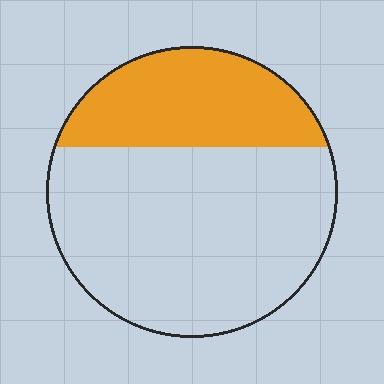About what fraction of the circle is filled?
About one third (1/3).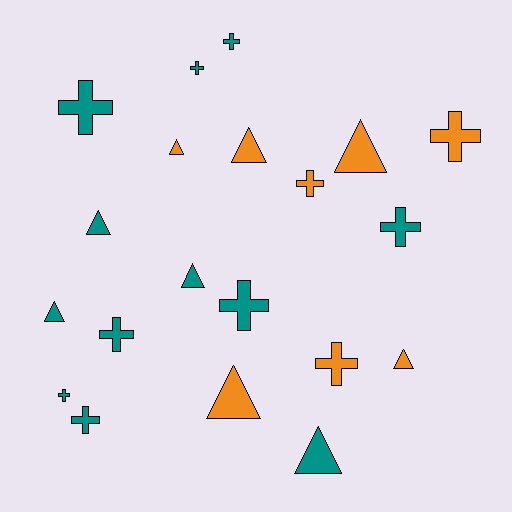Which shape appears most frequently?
Cross, with 11 objects.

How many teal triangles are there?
There are 4 teal triangles.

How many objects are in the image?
There are 20 objects.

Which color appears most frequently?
Teal, with 12 objects.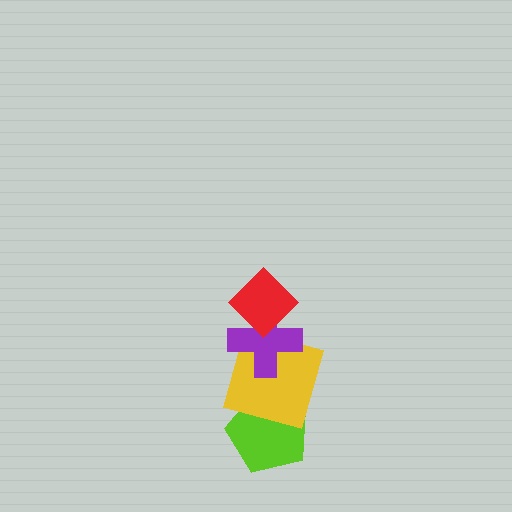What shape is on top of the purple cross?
The red diamond is on top of the purple cross.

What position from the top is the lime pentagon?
The lime pentagon is 4th from the top.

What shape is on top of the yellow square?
The purple cross is on top of the yellow square.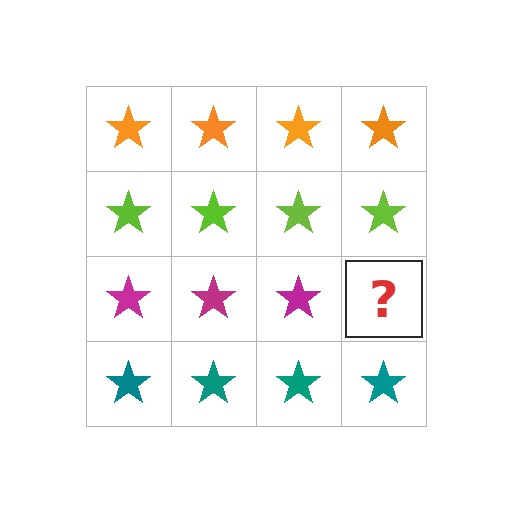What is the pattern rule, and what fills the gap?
The rule is that each row has a consistent color. The gap should be filled with a magenta star.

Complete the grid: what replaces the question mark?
The question mark should be replaced with a magenta star.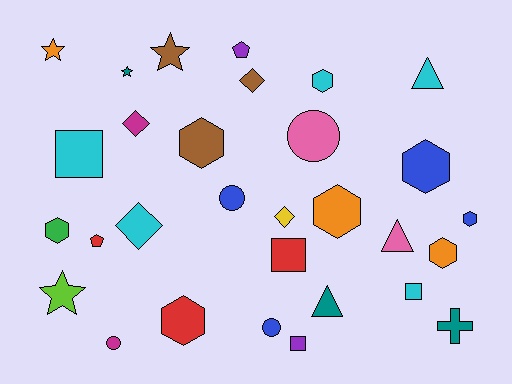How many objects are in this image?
There are 30 objects.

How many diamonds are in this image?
There are 4 diamonds.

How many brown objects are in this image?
There are 3 brown objects.